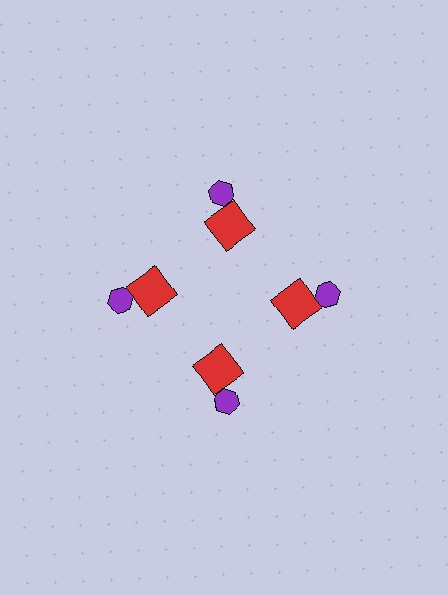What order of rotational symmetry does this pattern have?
This pattern has 4-fold rotational symmetry.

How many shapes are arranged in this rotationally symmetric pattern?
There are 8 shapes, arranged in 4 groups of 2.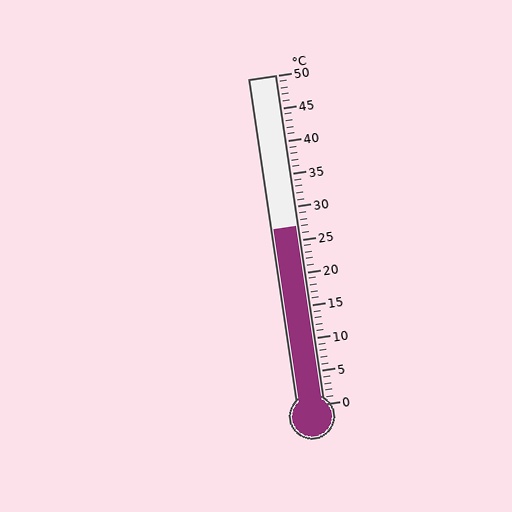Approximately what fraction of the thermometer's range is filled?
The thermometer is filled to approximately 55% of its range.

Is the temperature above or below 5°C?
The temperature is above 5°C.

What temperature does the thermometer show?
The thermometer shows approximately 27°C.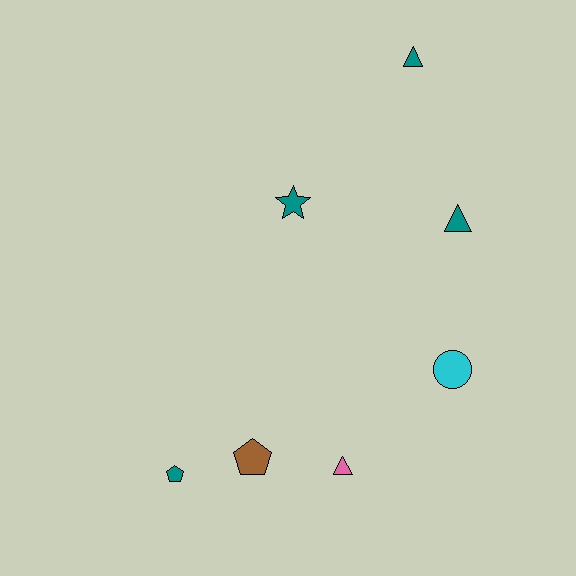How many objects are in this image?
There are 7 objects.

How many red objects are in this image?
There are no red objects.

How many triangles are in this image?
There are 3 triangles.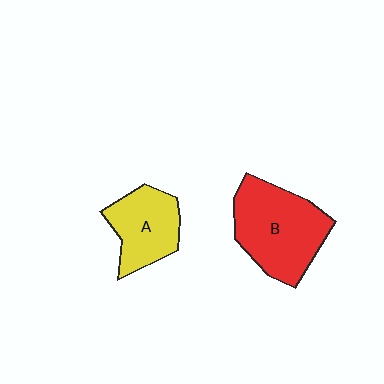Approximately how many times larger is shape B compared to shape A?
Approximately 1.5 times.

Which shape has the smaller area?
Shape A (yellow).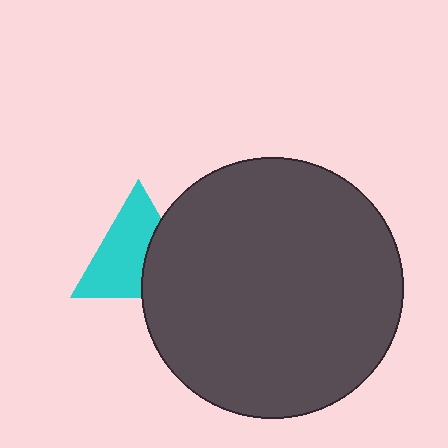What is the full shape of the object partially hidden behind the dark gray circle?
The partially hidden object is a cyan triangle.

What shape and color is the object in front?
The object in front is a dark gray circle.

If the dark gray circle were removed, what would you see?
You would see the complete cyan triangle.